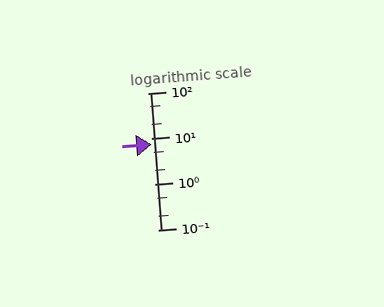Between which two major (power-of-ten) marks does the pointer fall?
The pointer is between 1 and 10.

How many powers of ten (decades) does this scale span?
The scale spans 3 decades, from 0.1 to 100.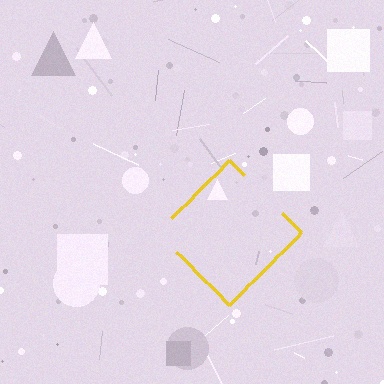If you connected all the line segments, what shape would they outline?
They would outline a diamond.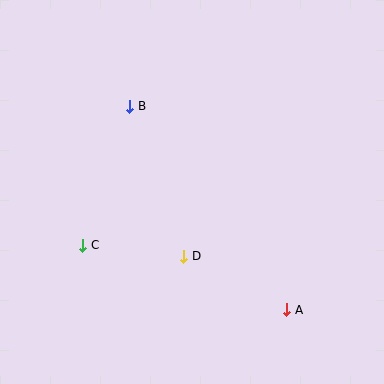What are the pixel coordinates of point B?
Point B is at (130, 106).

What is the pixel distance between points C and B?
The distance between C and B is 147 pixels.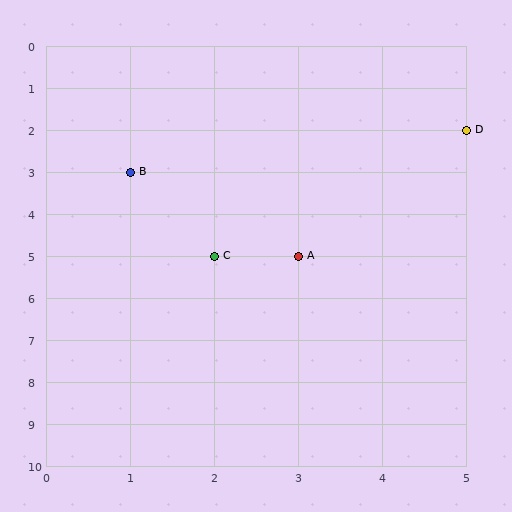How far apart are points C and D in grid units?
Points C and D are 3 columns and 3 rows apart (about 4.2 grid units diagonally).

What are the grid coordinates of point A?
Point A is at grid coordinates (3, 5).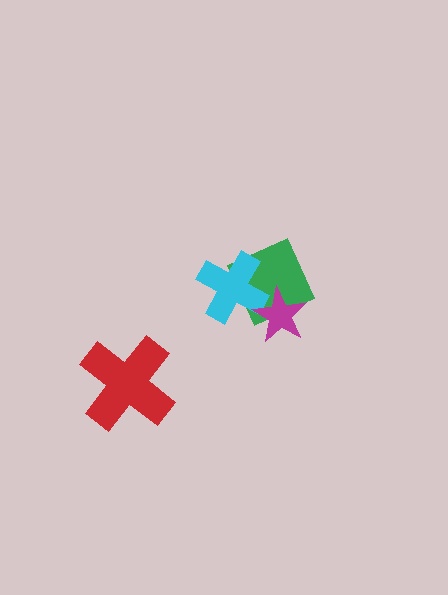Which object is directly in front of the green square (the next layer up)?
The cyan cross is directly in front of the green square.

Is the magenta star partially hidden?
No, no other shape covers it.